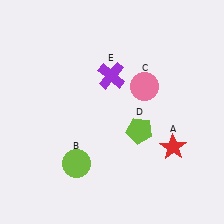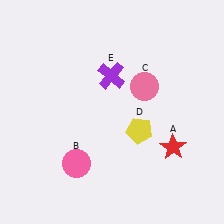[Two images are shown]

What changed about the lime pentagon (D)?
In Image 1, D is lime. In Image 2, it changed to yellow.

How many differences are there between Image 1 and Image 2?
There are 2 differences between the two images.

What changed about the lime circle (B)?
In Image 1, B is lime. In Image 2, it changed to pink.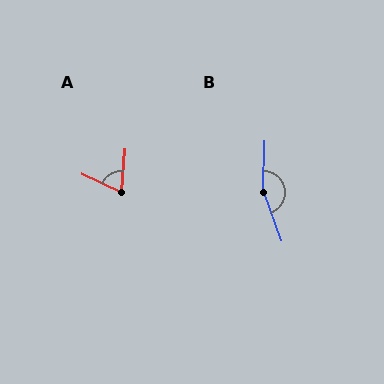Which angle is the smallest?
A, at approximately 70 degrees.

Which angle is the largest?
B, at approximately 158 degrees.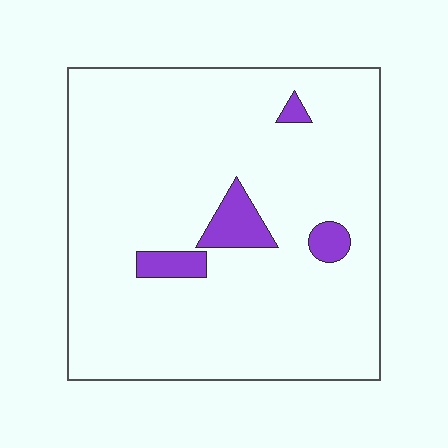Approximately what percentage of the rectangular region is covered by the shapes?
Approximately 5%.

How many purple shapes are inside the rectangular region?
4.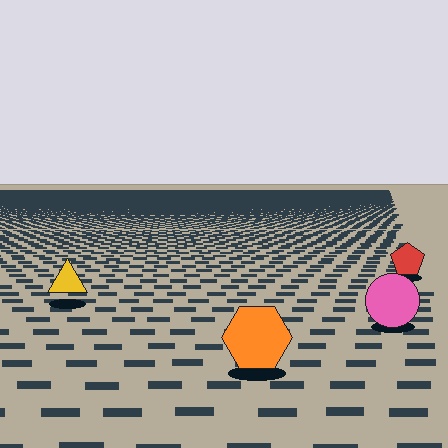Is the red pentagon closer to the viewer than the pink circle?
No. The pink circle is closer — you can tell from the texture gradient: the ground texture is coarser near it.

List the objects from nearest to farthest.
From nearest to farthest: the orange hexagon, the pink circle, the yellow triangle, the red pentagon.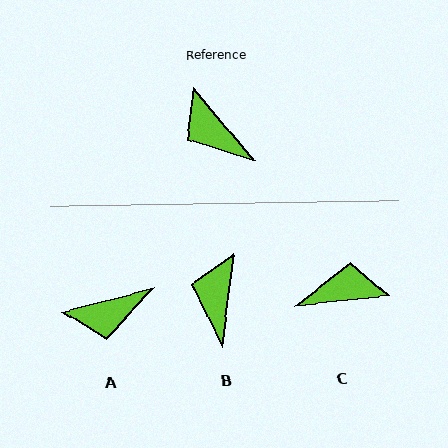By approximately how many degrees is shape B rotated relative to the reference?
Approximately 48 degrees clockwise.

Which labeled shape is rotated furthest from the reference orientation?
C, about 124 degrees away.